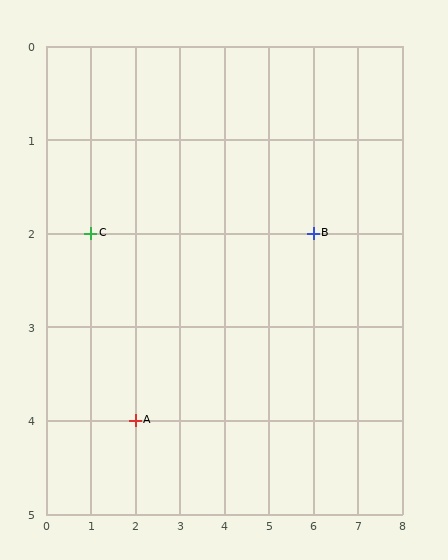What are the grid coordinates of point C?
Point C is at grid coordinates (1, 2).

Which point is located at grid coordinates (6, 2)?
Point B is at (6, 2).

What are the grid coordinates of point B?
Point B is at grid coordinates (6, 2).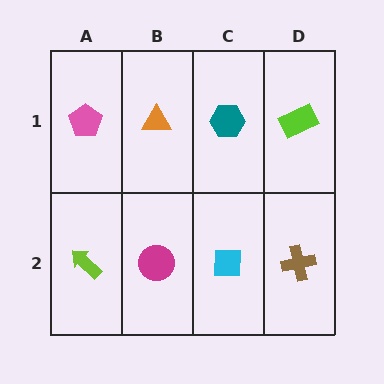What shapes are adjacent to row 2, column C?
A teal hexagon (row 1, column C), a magenta circle (row 2, column B), a brown cross (row 2, column D).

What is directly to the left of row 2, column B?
A lime arrow.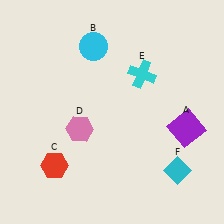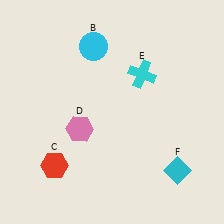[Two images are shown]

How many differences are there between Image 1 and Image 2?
There is 1 difference between the two images.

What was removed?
The purple square (A) was removed in Image 2.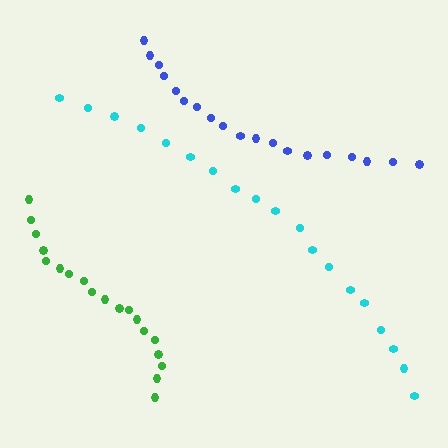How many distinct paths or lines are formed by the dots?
There are 3 distinct paths.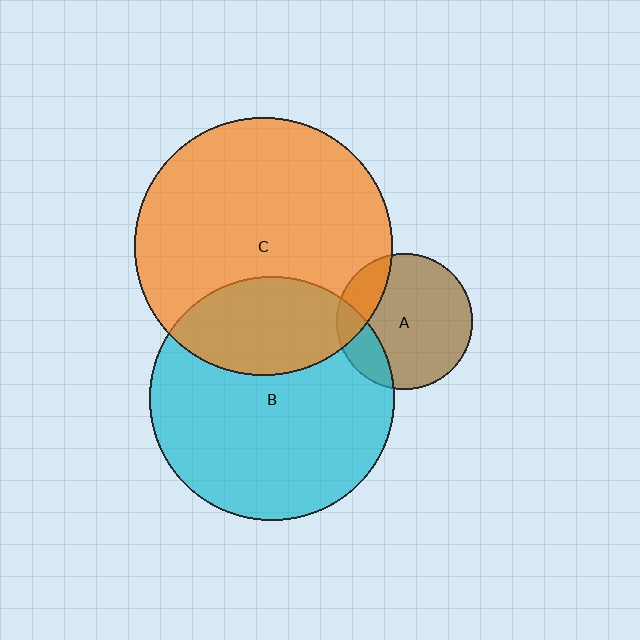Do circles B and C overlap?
Yes.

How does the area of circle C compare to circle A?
Approximately 3.6 times.